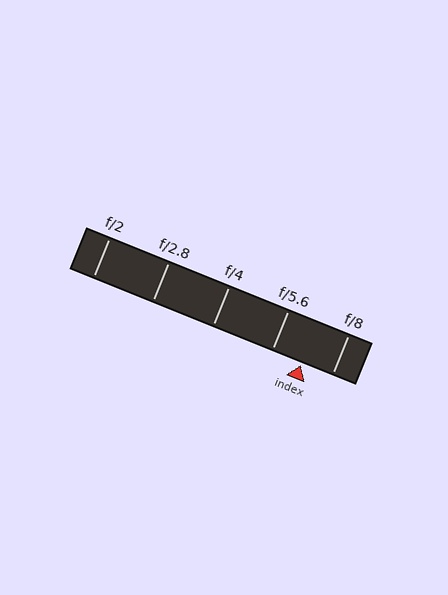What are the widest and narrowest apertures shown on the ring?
The widest aperture shown is f/2 and the narrowest is f/8.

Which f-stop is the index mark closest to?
The index mark is closest to f/5.6.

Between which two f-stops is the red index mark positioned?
The index mark is between f/5.6 and f/8.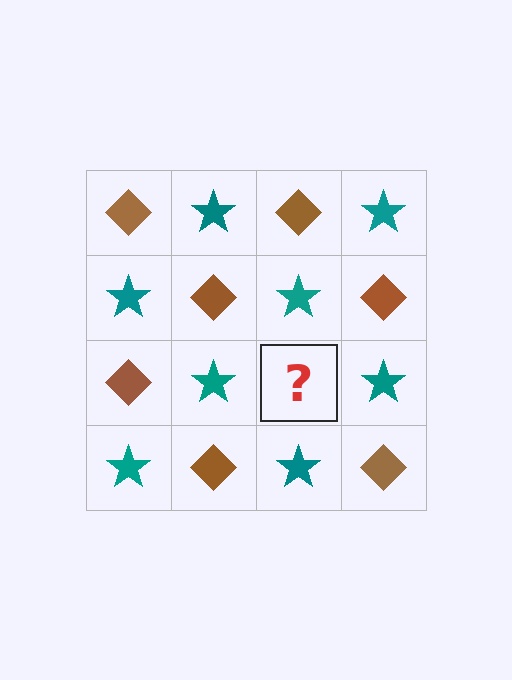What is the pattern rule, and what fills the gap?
The rule is that it alternates brown diamond and teal star in a checkerboard pattern. The gap should be filled with a brown diamond.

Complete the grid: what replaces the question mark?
The question mark should be replaced with a brown diamond.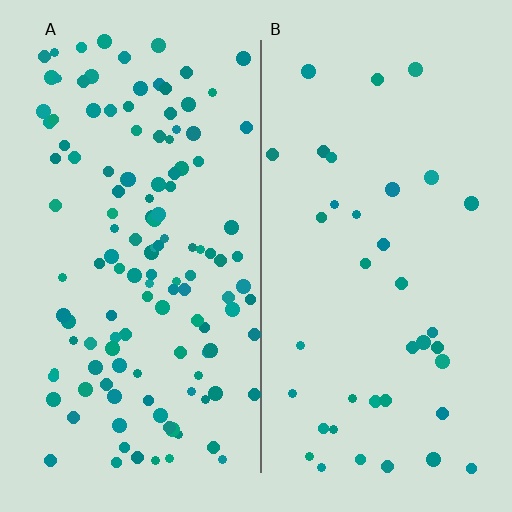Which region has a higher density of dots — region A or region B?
A (the left).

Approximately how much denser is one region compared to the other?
Approximately 3.4× — region A over region B.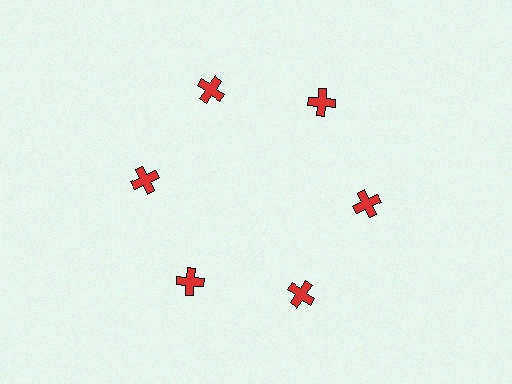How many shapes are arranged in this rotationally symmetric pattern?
There are 6 shapes, arranged in 6 groups of 1.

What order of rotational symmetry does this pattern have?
This pattern has 6-fold rotational symmetry.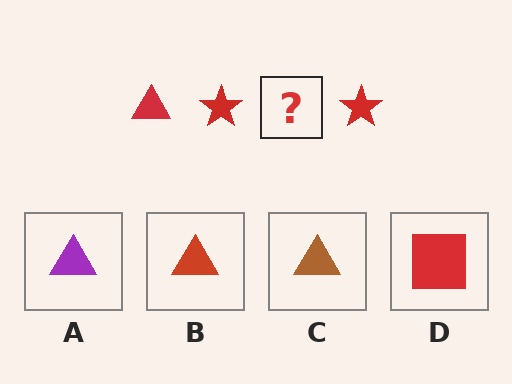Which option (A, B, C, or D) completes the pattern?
B.